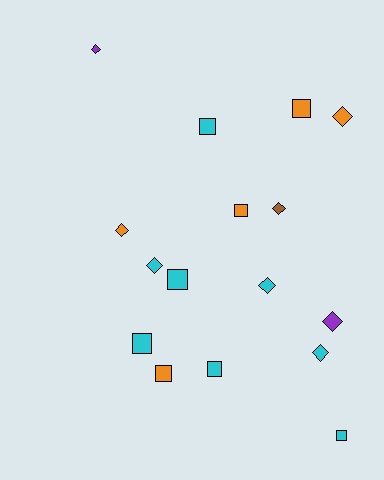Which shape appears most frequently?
Square, with 8 objects.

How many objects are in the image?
There are 16 objects.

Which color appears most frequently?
Cyan, with 8 objects.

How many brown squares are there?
There are no brown squares.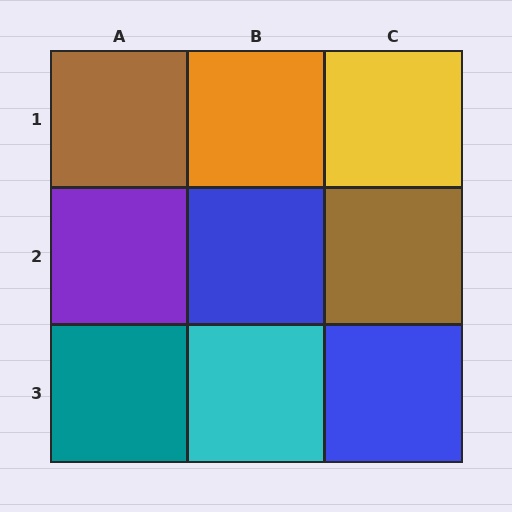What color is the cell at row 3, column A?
Teal.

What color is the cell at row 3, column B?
Cyan.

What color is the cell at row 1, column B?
Orange.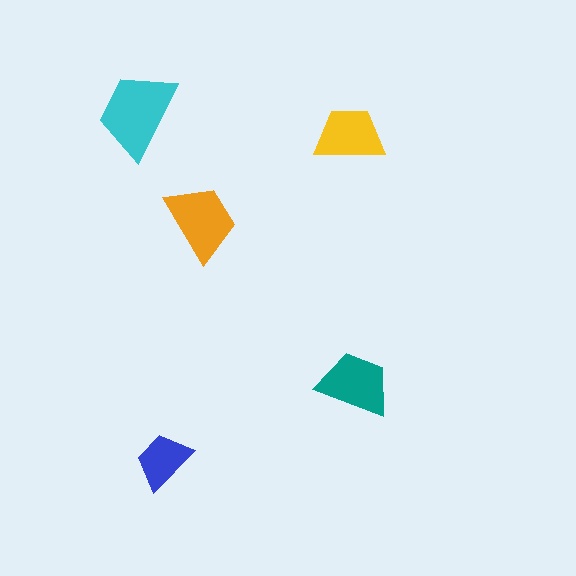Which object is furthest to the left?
The cyan trapezoid is leftmost.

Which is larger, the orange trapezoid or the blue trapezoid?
The orange one.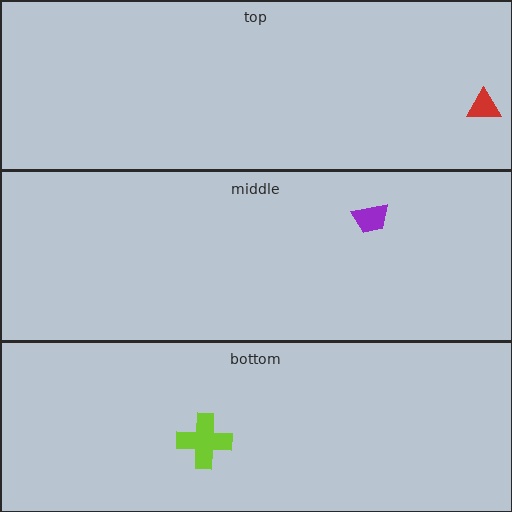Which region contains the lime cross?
The bottom region.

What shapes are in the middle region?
The purple trapezoid.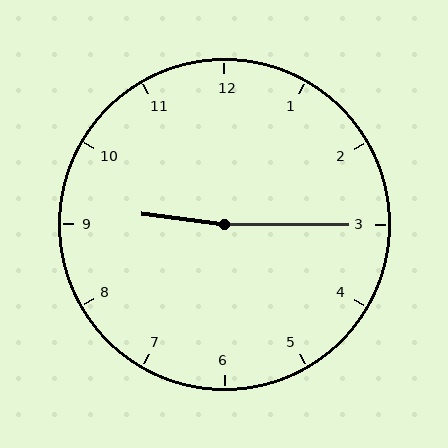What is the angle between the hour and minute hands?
Approximately 172 degrees.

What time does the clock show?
9:15.